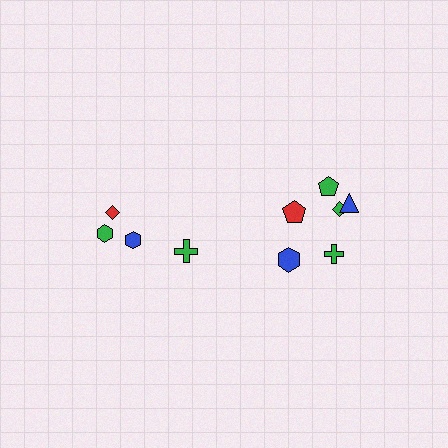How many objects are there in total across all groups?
There are 10 objects.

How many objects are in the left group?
There are 4 objects.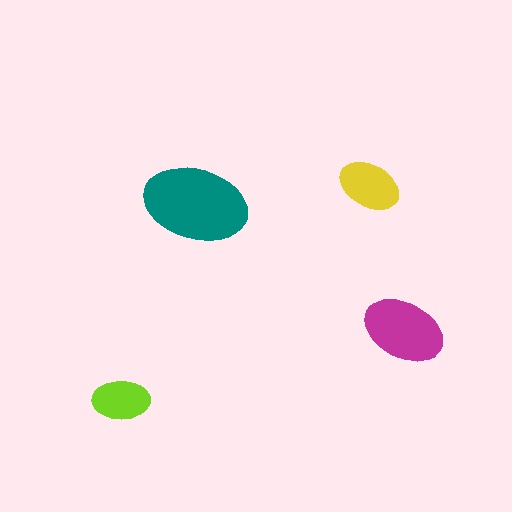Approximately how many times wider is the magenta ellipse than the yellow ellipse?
About 1.5 times wider.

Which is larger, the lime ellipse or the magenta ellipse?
The magenta one.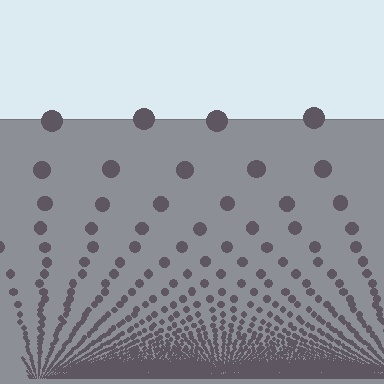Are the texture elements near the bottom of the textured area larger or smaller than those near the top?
Smaller. The gradient is inverted — elements near the bottom are smaller and denser.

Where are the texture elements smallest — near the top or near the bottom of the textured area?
Near the bottom.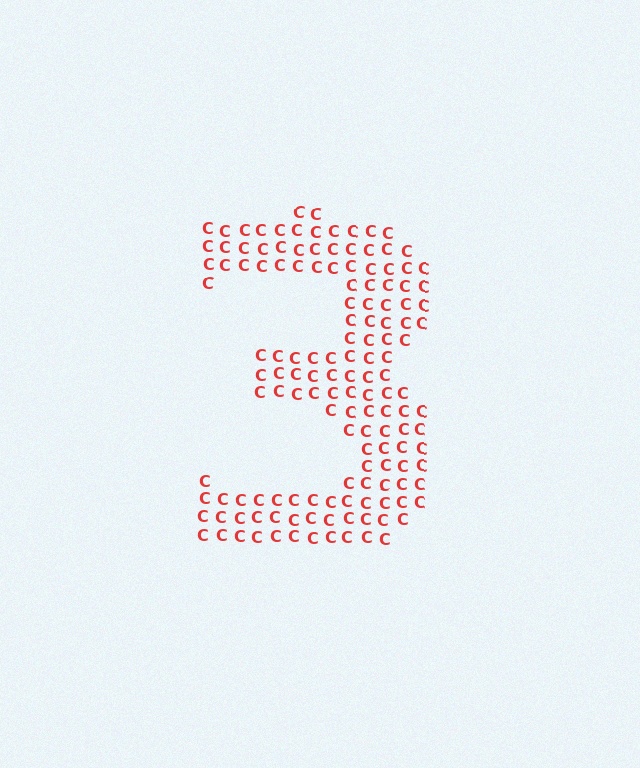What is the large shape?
The large shape is the digit 3.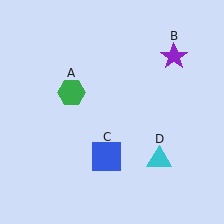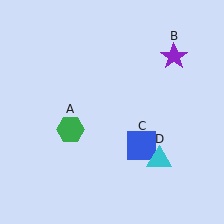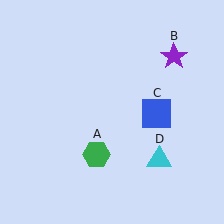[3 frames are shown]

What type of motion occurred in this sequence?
The green hexagon (object A), blue square (object C) rotated counterclockwise around the center of the scene.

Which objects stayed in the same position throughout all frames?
Purple star (object B) and cyan triangle (object D) remained stationary.